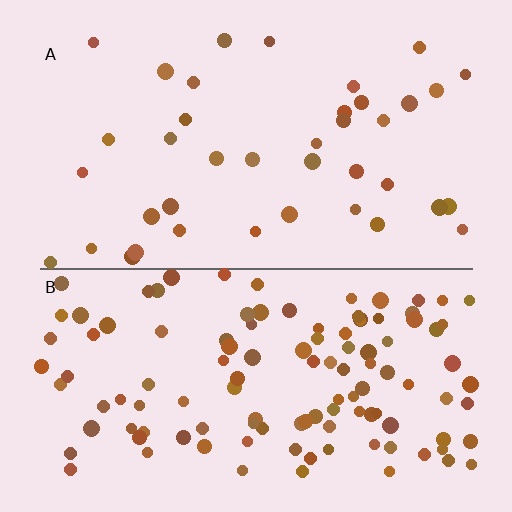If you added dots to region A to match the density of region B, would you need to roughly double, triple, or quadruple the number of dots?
Approximately triple.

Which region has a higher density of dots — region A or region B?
B (the bottom).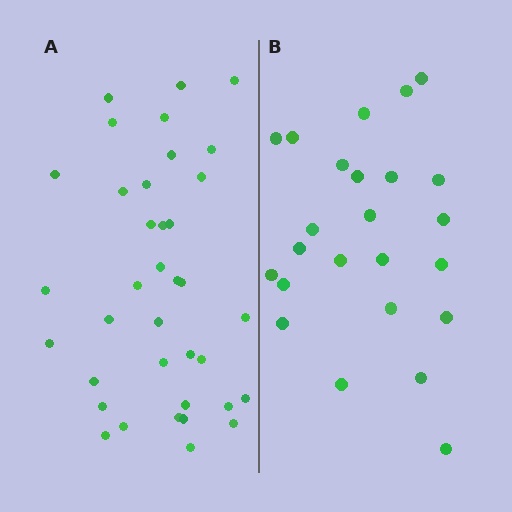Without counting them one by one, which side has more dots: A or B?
Region A (the left region) has more dots.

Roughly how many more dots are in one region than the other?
Region A has approximately 15 more dots than region B.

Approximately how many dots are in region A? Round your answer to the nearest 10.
About 40 dots. (The exact count is 37, which rounds to 40.)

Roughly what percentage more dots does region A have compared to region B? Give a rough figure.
About 55% more.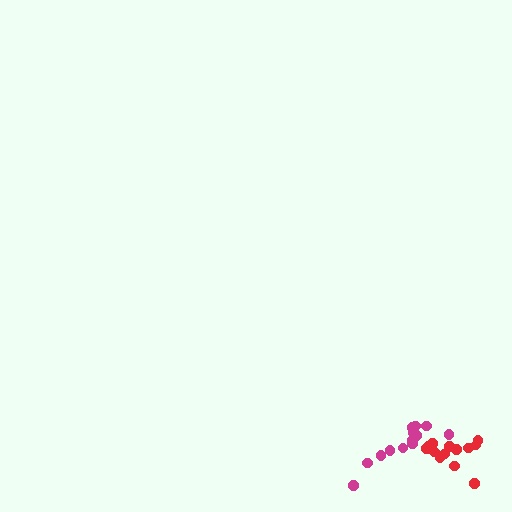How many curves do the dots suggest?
There are 2 distinct paths.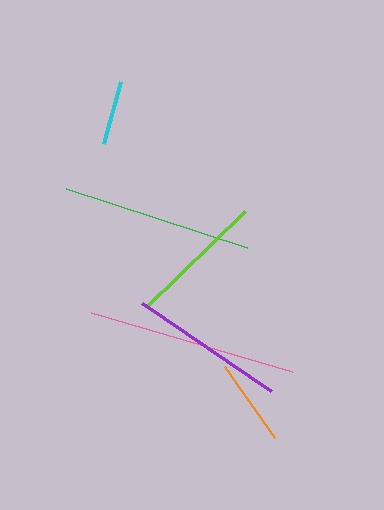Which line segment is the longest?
The pink line is the longest at approximately 209 pixels.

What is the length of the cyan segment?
The cyan segment is approximately 64 pixels long.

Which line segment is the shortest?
The cyan line is the shortest at approximately 64 pixels.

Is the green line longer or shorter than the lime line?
The green line is longer than the lime line.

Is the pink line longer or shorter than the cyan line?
The pink line is longer than the cyan line.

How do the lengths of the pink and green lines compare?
The pink and green lines are approximately the same length.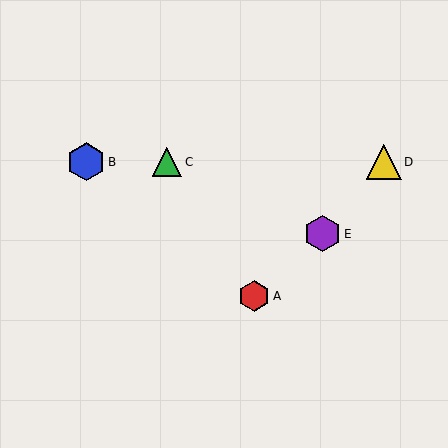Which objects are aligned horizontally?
Objects B, C, D are aligned horizontally.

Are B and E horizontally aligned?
No, B is at y≈162 and E is at y≈234.